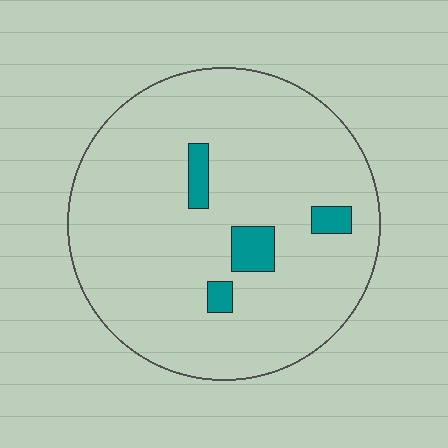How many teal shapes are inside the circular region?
4.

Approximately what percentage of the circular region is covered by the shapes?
Approximately 5%.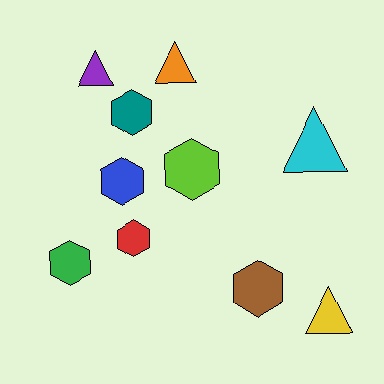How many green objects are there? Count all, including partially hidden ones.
There is 1 green object.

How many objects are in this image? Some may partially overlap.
There are 10 objects.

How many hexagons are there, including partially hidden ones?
There are 6 hexagons.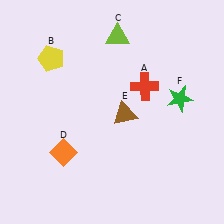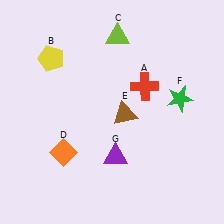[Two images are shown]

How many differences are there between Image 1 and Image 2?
There is 1 difference between the two images.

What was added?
A purple triangle (G) was added in Image 2.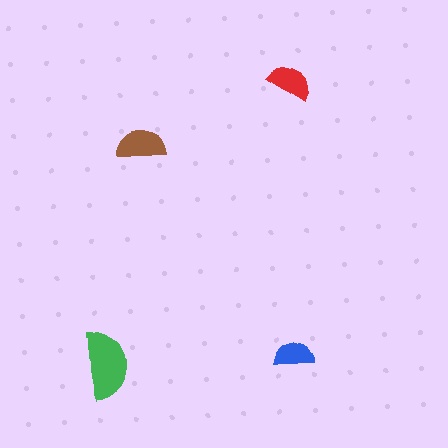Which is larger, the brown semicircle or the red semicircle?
The brown one.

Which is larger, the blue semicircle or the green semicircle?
The green one.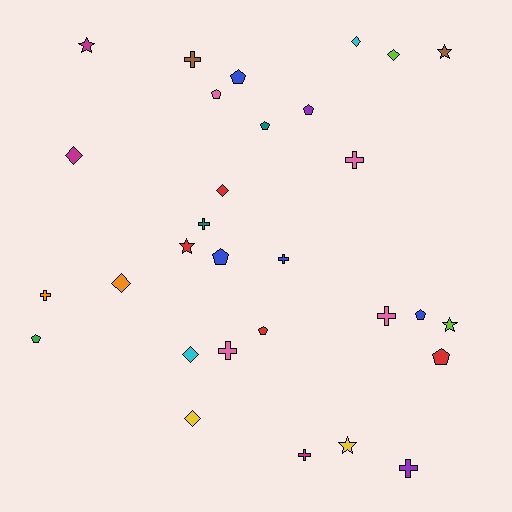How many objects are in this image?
There are 30 objects.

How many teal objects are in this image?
There are 2 teal objects.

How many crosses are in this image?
There are 9 crosses.